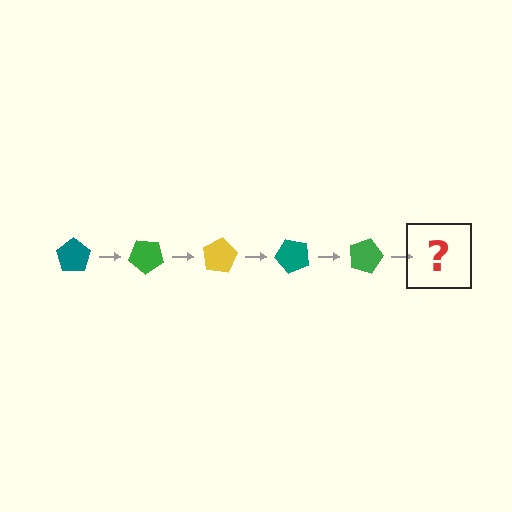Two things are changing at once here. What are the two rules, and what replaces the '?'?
The two rules are that it rotates 40 degrees each step and the color cycles through teal, green, and yellow. The '?' should be a yellow pentagon, rotated 200 degrees from the start.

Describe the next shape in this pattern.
It should be a yellow pentagon, rotated 200 degrees from the start.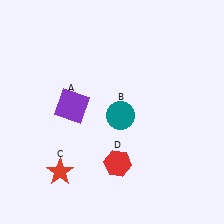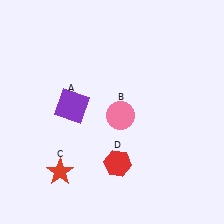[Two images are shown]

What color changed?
The circle (B) changed from teal in Image 1 to pink in Image 2.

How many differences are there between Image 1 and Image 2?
There is 1 difference between the two images.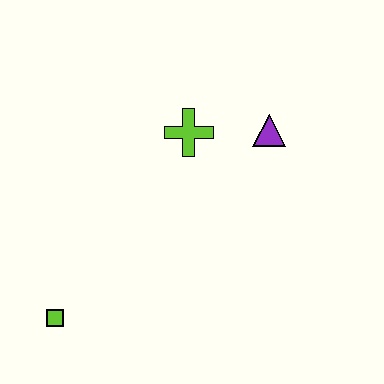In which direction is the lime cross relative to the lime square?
The lime cross is above the lime square.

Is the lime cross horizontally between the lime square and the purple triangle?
Yes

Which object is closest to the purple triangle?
The lime cross is closest to the purple triangle.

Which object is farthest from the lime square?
The purple triangle is farthest from the lime square.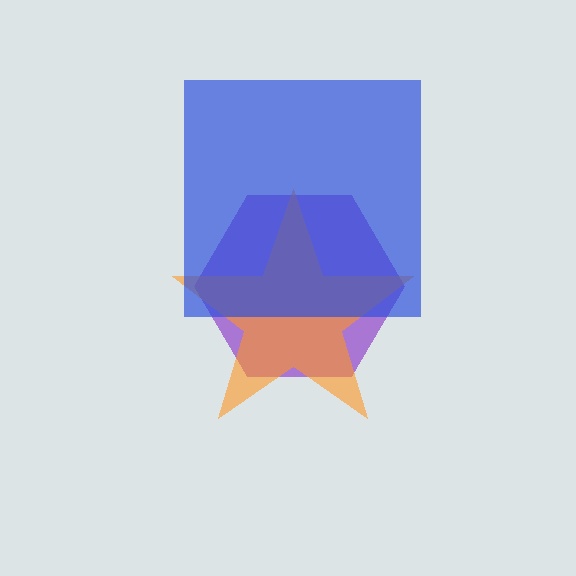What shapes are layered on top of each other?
The layered shapes are: a purple hexagon, an orange star, a blue square.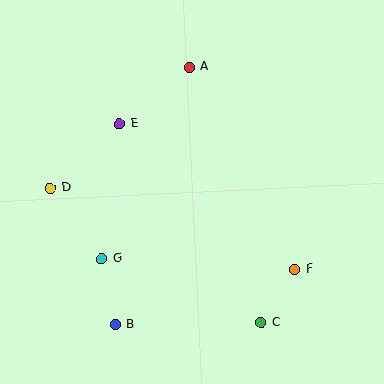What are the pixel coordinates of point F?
Point F is at (294, 270).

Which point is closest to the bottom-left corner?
Point B is closest to the bottom-left corner.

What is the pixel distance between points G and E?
The distance between G and E is 136 pixels.